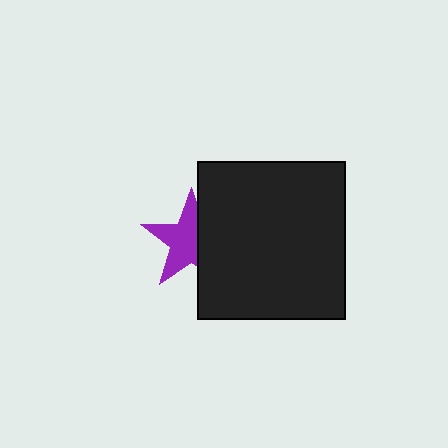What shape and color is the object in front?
The object in front is a black rectangle.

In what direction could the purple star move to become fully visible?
The purple star could move left. That would shift it out from behind the black rectangle entirely.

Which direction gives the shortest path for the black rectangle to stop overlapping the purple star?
Moving right gives the shortest separation.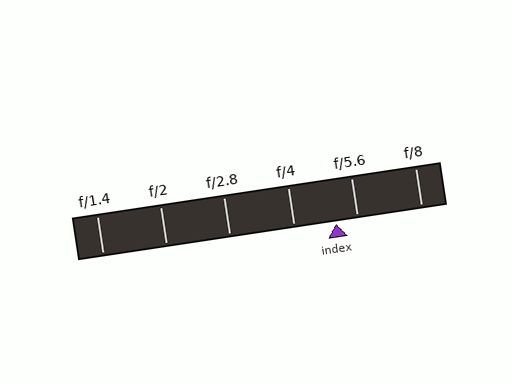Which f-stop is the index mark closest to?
The index mark is closest to f/5.6.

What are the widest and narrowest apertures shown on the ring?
The widest aperture shown is f/1.4 and the narrowest is f/8.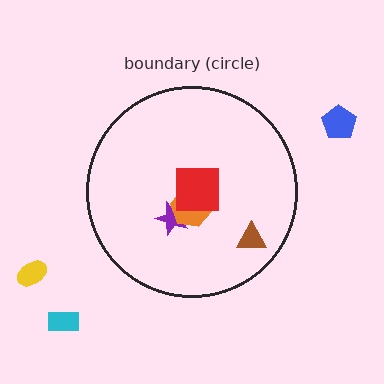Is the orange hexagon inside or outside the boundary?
Inside.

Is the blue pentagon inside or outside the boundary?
Outside.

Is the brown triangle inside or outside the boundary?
Inside.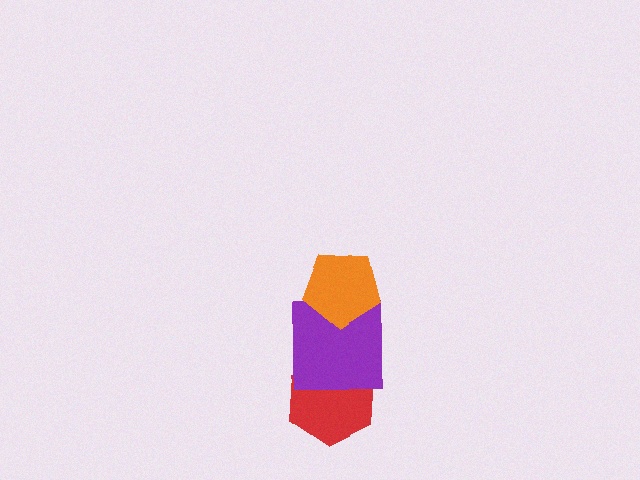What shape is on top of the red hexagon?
The purple square is on top of the red hexagon.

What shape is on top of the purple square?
The orange pentagon is on top of the purple square.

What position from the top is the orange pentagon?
The orange pentagon is 1st from the top.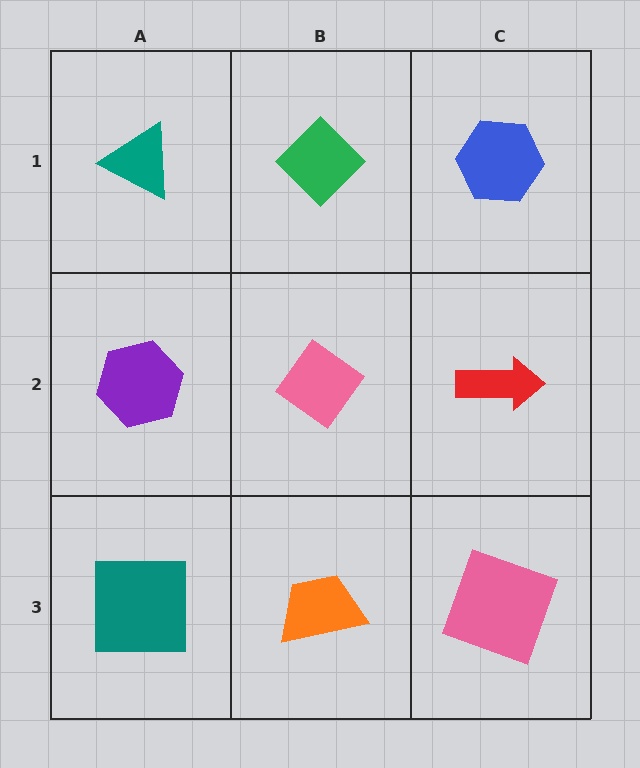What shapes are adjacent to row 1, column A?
A purple hexagon (row 2, column A), a green diamond (row 1, column B).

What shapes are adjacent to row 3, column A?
A purple hexagon (row 2, column A), an orange trapezoid (row 3, column B).